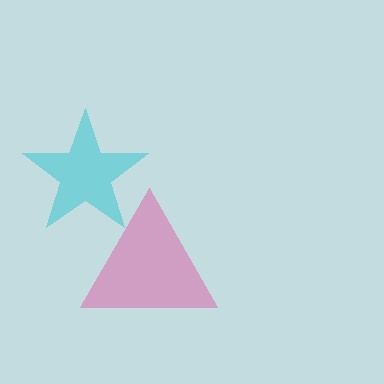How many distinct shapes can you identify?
There are 2 distinct shapes: a cyan star, a pink triangle.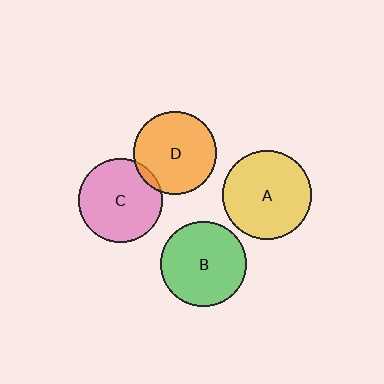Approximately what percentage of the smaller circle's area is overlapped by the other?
Approximately 5%.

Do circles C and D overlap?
Yes.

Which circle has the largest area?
Circle A (yellow).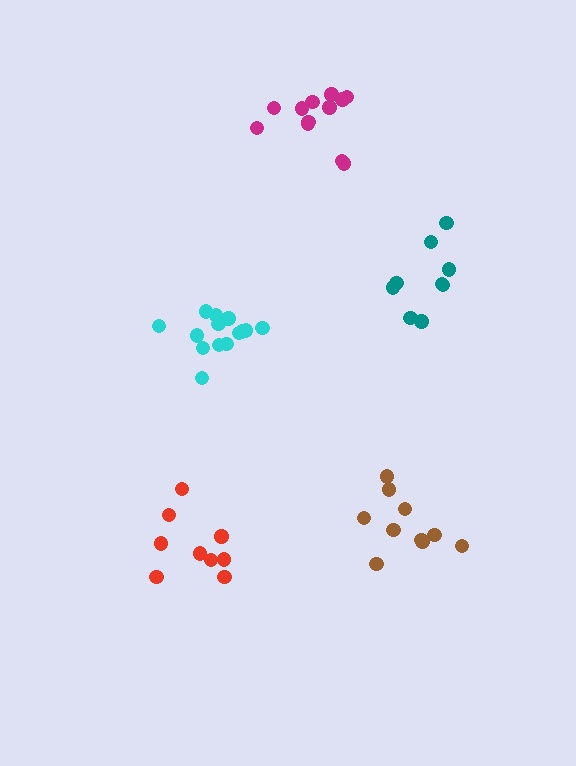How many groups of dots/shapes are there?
There are 5 groups.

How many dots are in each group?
Group 1: 9 dots, Group 2: 14 dots, Group 3: 9 dots, Group 4: 10 dots, Group 5: 12 dots (54 total).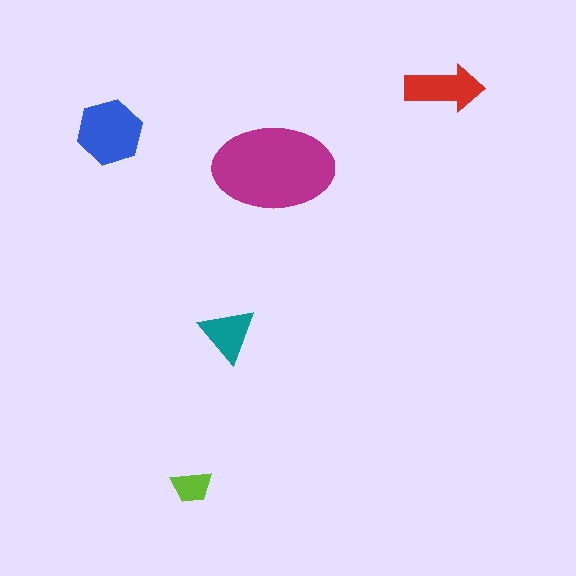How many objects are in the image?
There are 5 objects in the image.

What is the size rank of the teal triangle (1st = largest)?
4th.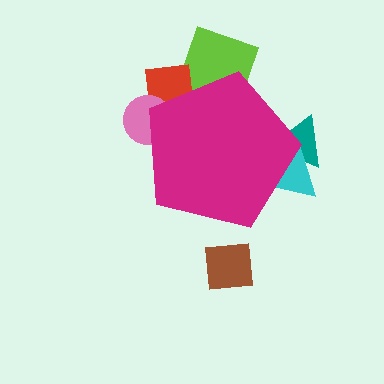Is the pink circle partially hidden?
Yes, the pink circle is partially hidden behind the magenta pentagon.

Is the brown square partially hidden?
No, the brown square is fully visible.